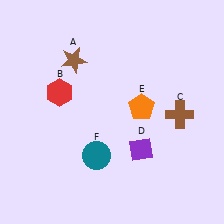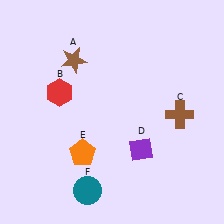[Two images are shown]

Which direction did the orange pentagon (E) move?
The orange pentagon (E) moved left.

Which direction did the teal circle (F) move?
The teal circle (F) moved down.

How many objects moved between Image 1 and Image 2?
2 objects moved between the two images.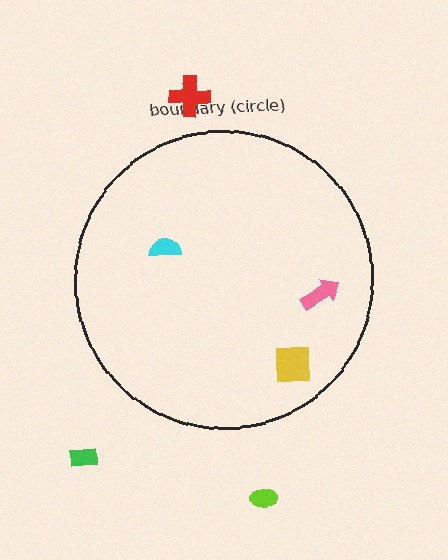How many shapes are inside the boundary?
3 inside, 3 outside.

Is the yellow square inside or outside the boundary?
Inside.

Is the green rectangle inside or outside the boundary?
Outside.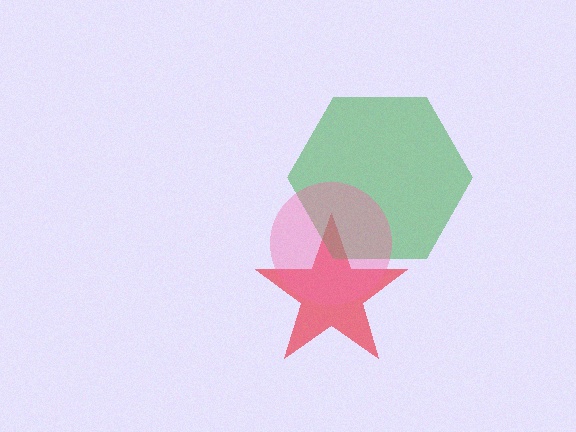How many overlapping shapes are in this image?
There are 3 overlapping shapes in the image.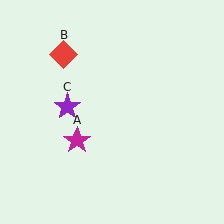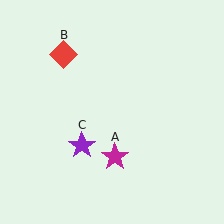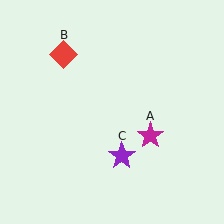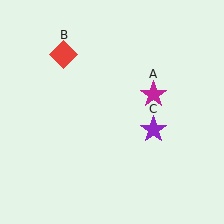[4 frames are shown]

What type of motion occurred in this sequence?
The magenta star (object A), purple star (object C) rotated counterclockwise around the center of the scene.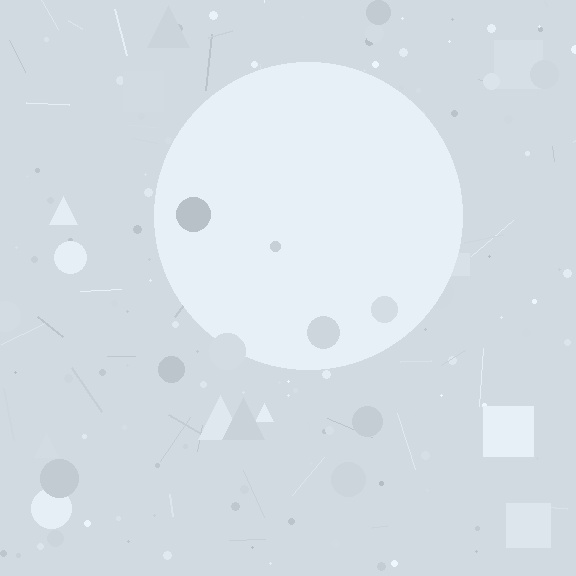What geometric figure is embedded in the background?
A circle is embedded in the background.